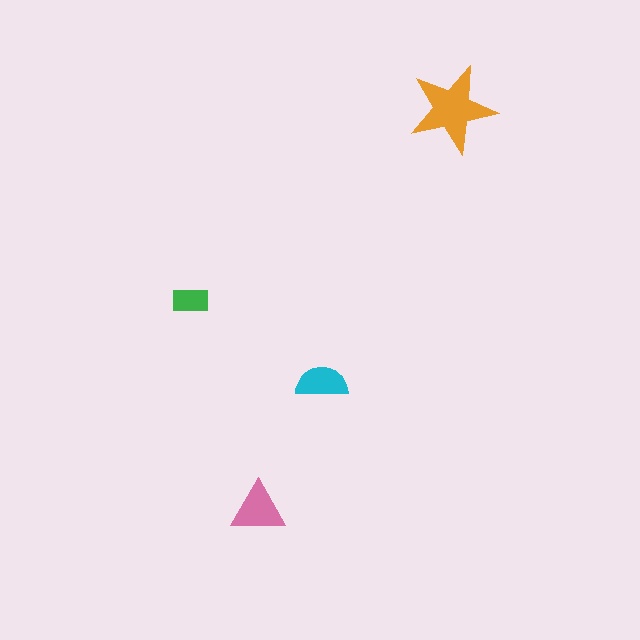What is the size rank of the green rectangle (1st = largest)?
4th.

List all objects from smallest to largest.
The green rectangle, the cyan semicircle, the pink triangle, the orange star.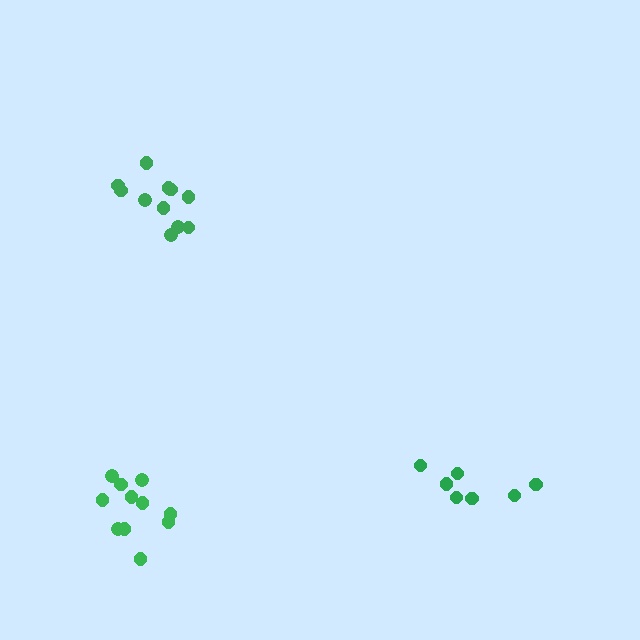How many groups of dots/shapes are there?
There are 3 groups.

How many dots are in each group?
Group 1: 11 dots, Group 2: 7 dots, Group 3: 11 dots (29 total).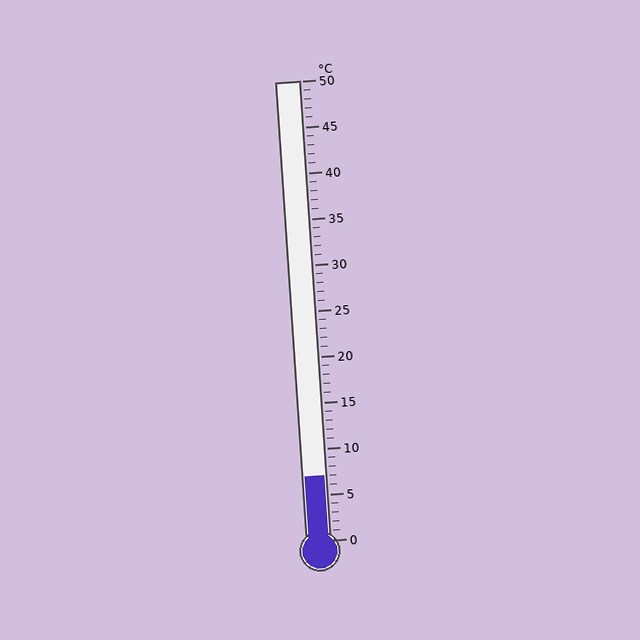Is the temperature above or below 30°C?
The temperature is below 30°C.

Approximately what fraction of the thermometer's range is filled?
The thermometer is filled to approximately 15% of its range.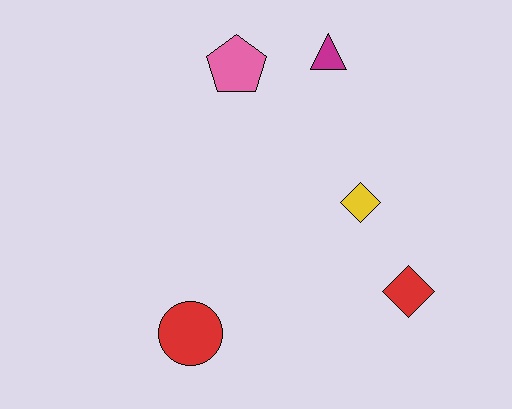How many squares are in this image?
There are no squares.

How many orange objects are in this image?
There are no orange objects.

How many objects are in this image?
There are 5 objects.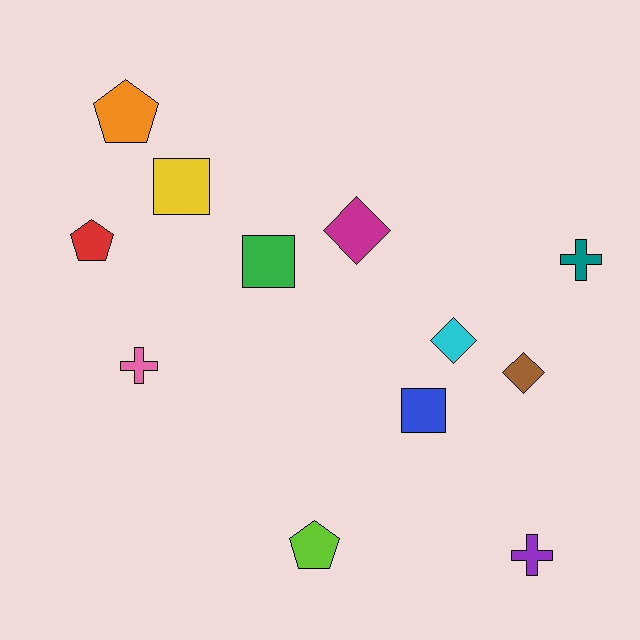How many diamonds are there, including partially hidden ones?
There are 3 diamonds.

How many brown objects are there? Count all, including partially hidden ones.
There is 1 brown object.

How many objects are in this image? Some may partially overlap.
There are 12 objects.